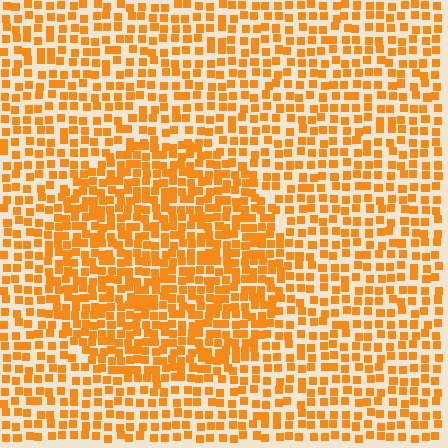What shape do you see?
I see a circle.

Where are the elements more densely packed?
The elements are more densely packed inside the circle boundary.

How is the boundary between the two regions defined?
The boundary is defined by a change in element density (approximately 1.6x ratio). All elements are the same color, size, and shape.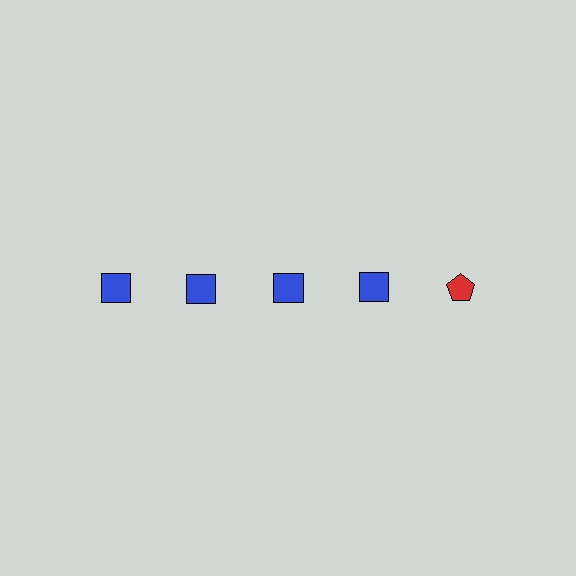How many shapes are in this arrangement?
There are 5 shapes arranged in a grid pattern.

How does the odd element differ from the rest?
It differs in both color (red instead of blue) and shape (pentagon instead of square).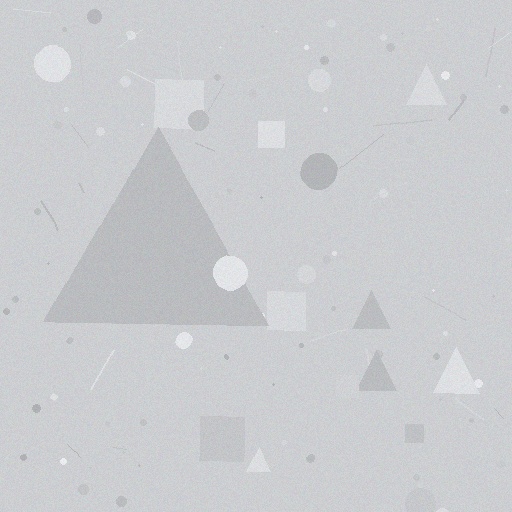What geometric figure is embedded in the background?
A triangle is embedded in the background.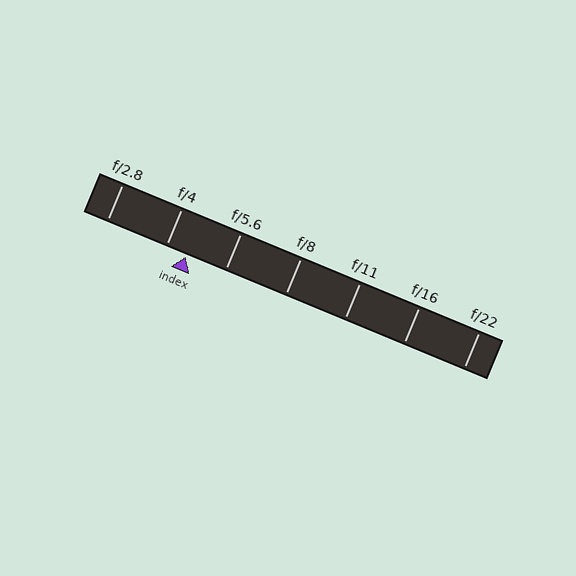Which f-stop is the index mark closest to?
The index mark is closest to f/4.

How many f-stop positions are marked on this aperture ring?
There are 7 f-stop positions marked.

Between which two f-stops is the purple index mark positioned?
The index mark is between f/4 and f/5.6.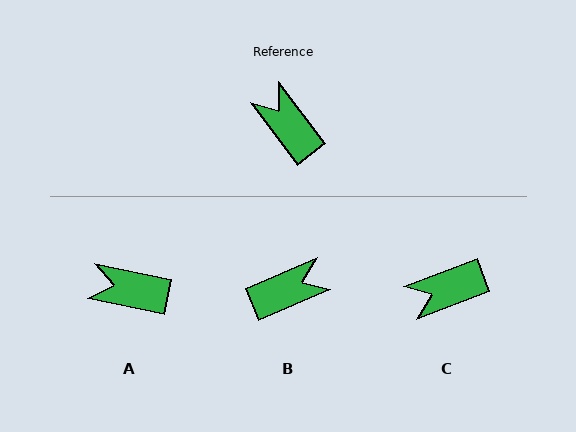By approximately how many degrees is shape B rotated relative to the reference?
Approximately 103 degrees clockwise.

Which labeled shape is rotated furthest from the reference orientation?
B, about 103 degrees away.